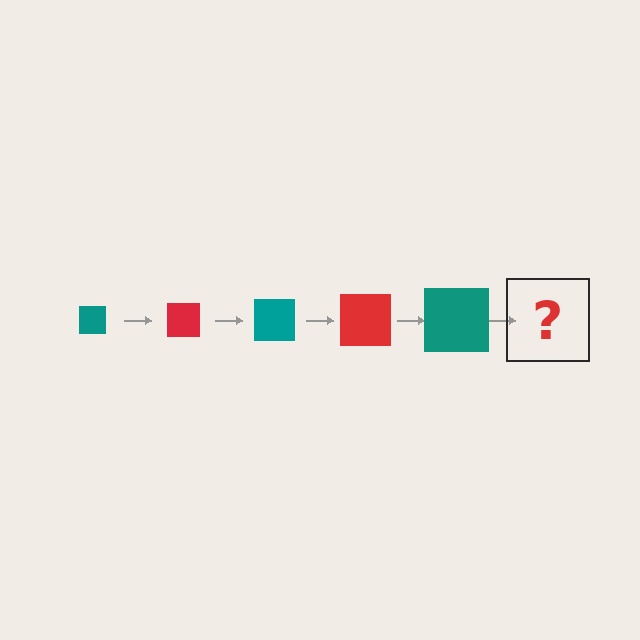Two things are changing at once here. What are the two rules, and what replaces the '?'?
The two rules are that the square grows larger each step and the color cycles through teal and red. The '?' should be a red square, larger than the previous one.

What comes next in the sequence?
The next element should be a red square, larger than the previous one.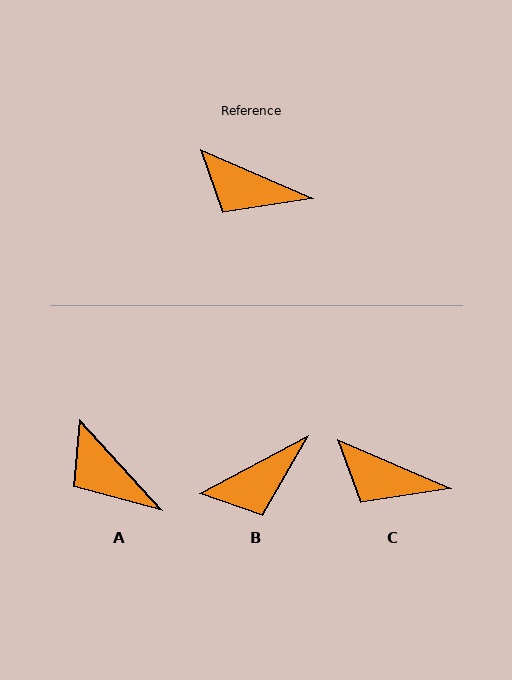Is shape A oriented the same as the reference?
No, it is off by about 24 degrees.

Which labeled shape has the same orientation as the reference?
C.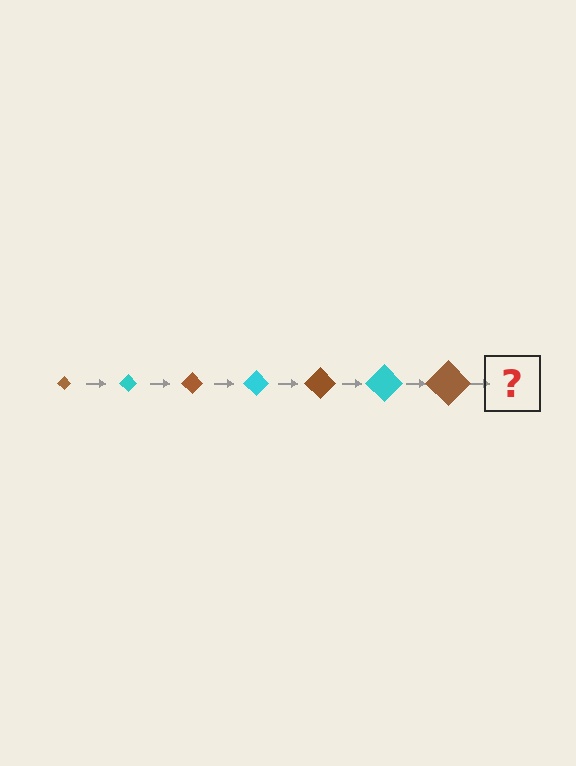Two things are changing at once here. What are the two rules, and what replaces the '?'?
The two rules are that the diamond grows larger each step and the color cycles through brown and cyan. The '?' should be a cyan diamond, larger than the previous one.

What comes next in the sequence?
The next element should be a cyan diamond, larger than the previous one.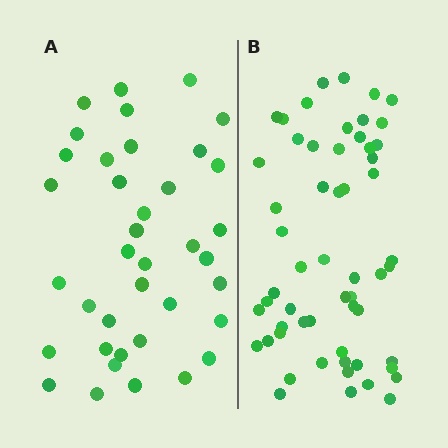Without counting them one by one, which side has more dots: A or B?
Region B (the right region) has more dots.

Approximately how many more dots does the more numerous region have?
Region B has approximately 20 more dots than region A.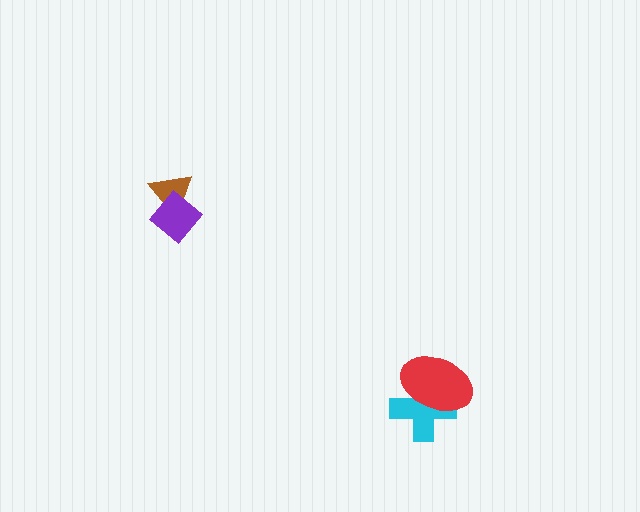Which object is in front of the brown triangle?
The purple diamond is in front of the brown triangle.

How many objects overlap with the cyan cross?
1 object overlaps with the cyan cross.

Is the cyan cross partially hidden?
Yes, it is partially covered by another shape.